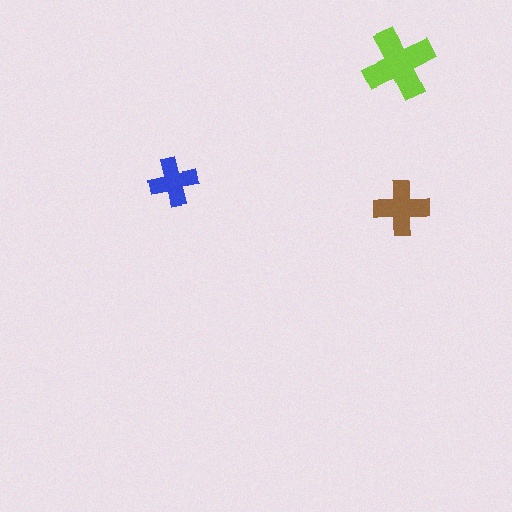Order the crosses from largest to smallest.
the lime one, the brown one, the blue one.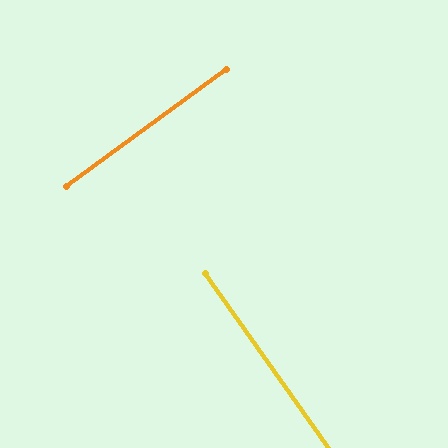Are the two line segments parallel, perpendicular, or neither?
Perpendicular — they meet at approximately 89°.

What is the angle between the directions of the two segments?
Approximately 89 degrees.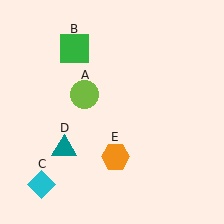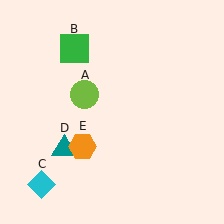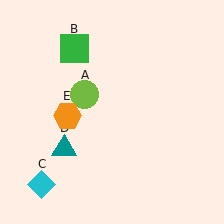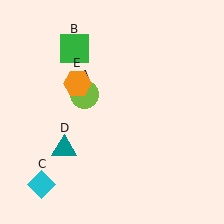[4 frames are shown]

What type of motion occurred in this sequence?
The orange hexagon (object E) rotated clockwise around the center of the scene.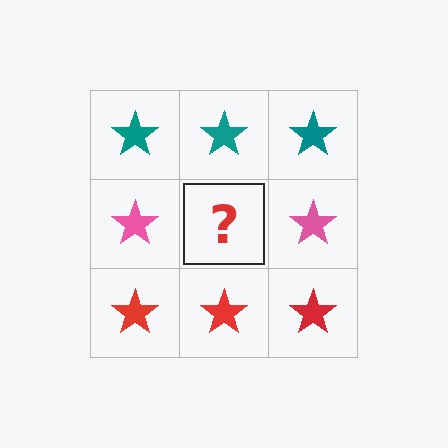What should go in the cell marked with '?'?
The missing cell should contain a pink star.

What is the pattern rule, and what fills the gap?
The rule is that each row has a consistent color. The gap should be filled with a pink star.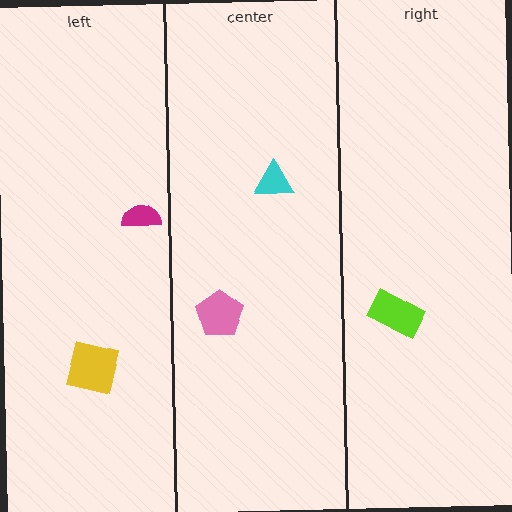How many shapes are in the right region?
1.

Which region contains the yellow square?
The left region.